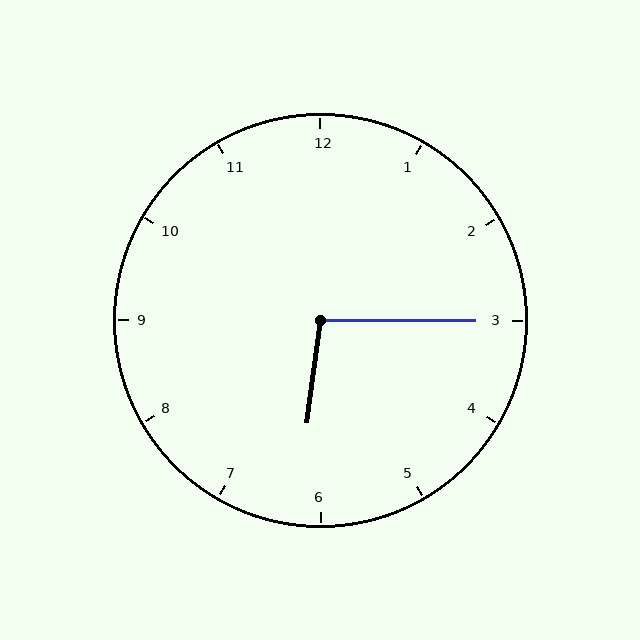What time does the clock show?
6:15.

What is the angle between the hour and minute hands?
Approximately 98 degrees.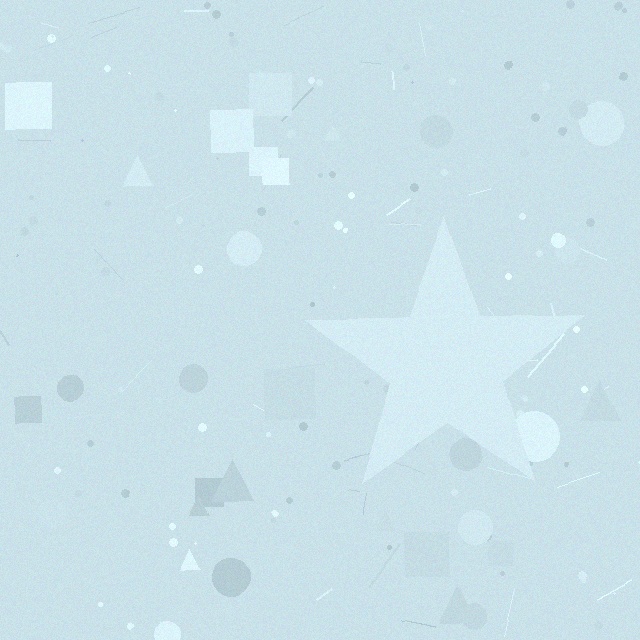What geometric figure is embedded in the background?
A star is embedded in the background.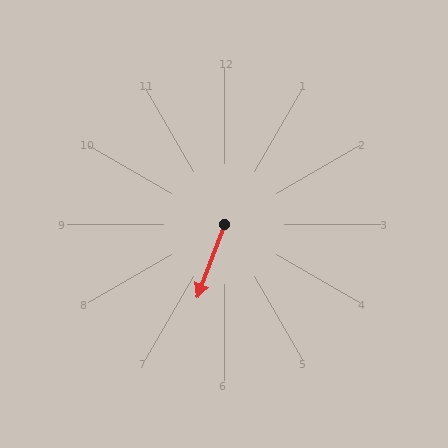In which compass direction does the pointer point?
South.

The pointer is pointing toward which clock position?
Roughly 7 o'clock.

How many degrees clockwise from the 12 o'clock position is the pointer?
Approximately 200 degrees.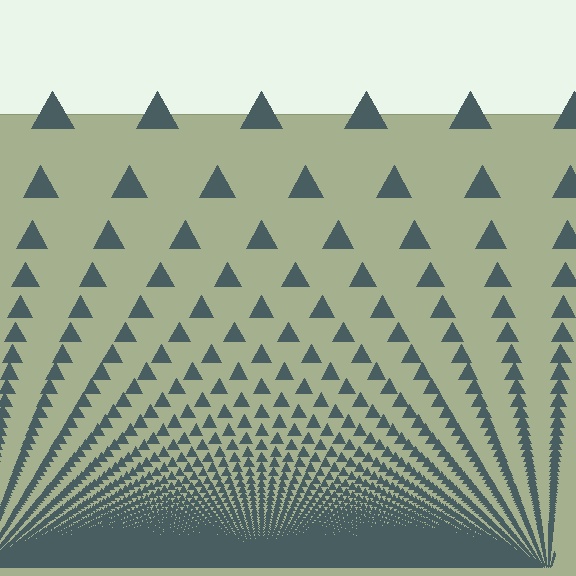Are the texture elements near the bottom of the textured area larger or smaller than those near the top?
Smaller. The gradient is inverted — elements near the bottom are smaller and denser.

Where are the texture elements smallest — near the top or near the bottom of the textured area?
Near the bottom.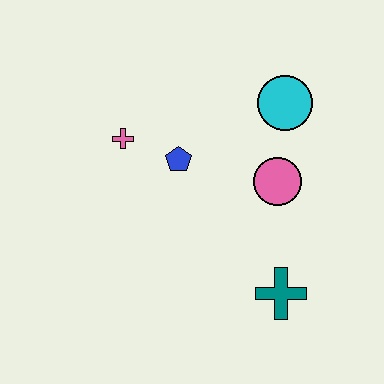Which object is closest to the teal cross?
The pink circle is closest to the teal cross.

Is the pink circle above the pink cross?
No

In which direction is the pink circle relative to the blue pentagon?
The pink circle is to the right of the blue pentagon.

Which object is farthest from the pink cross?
The teal cross is farthest from the pink cross.